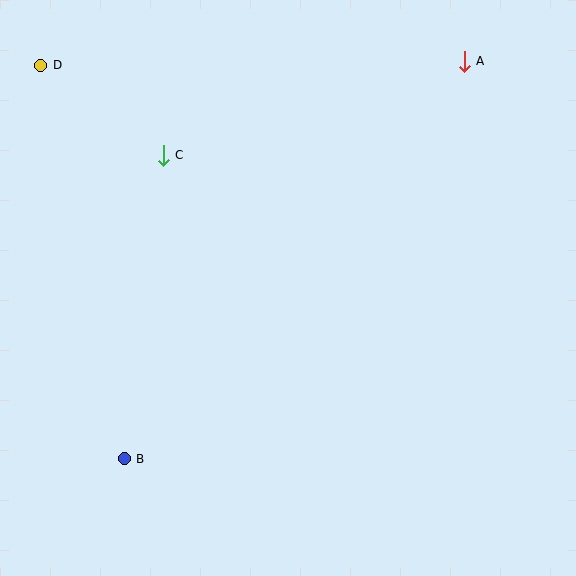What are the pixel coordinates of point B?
Point B is at (124, 459).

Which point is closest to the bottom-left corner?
Point B is closest to the bottom-left corner.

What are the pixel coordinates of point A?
Point A is at (464, 61).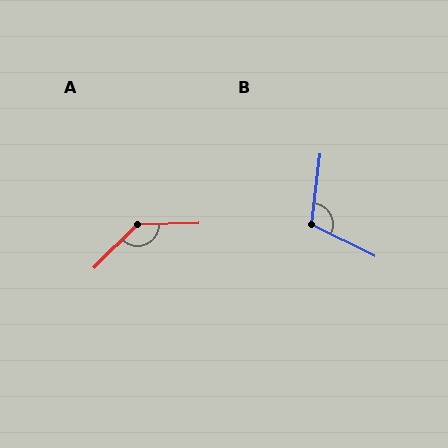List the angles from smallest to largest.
B (109°), A (137°).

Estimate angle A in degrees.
Approximately 137 degrees.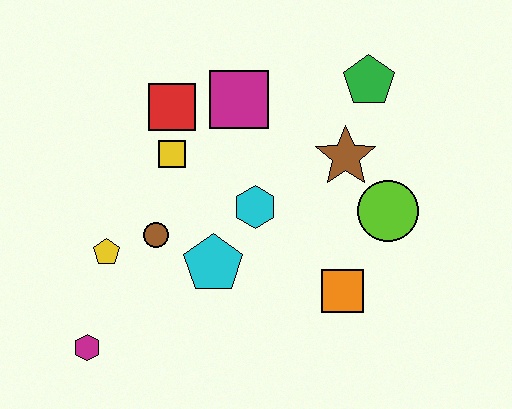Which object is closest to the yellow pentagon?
The brown circle is closest to the yellow pentagon.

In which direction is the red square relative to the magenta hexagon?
The red square is above the magenta hexagon.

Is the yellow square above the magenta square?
No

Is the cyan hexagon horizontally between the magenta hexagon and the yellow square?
No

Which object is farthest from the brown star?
The magenta hexagon is farthest from the brown star.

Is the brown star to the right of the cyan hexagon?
Yes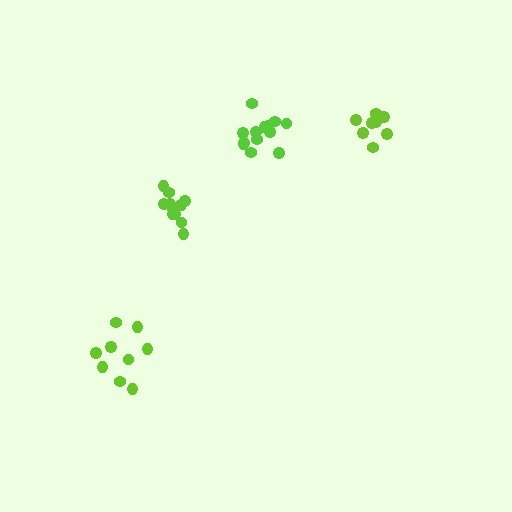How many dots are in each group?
Group 1: 9 dots, Group 2: 12 dots, Group 3: 9 dots, Group 4: 13 dots (43 total).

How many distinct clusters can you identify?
There are 4 distinct clusters.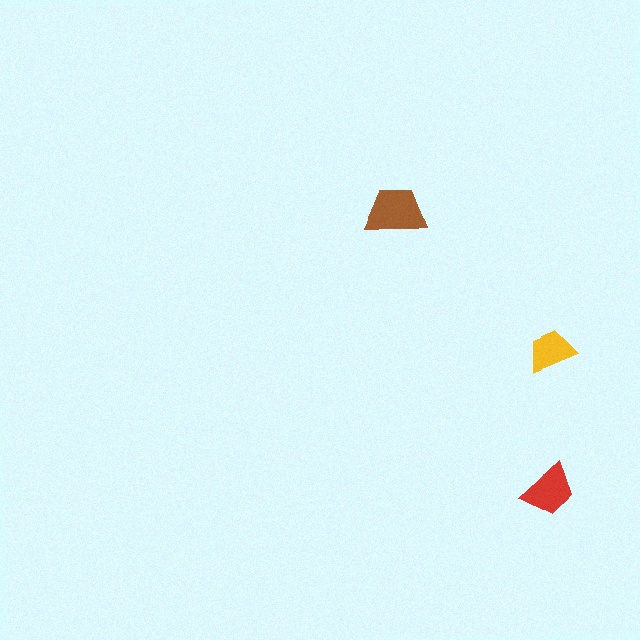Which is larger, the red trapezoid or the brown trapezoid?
The brown one.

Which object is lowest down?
The red trapezoid is bottommost.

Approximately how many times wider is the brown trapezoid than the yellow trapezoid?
About 1.5 times wider.